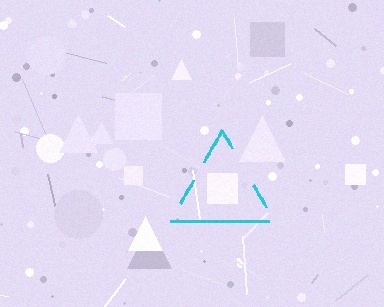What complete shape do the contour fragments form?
The contour fragments form a triangle.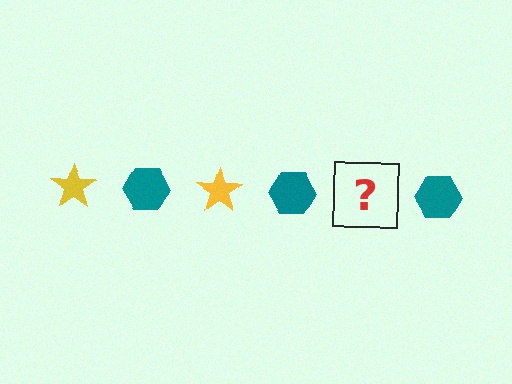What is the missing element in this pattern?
The missing element is a yellow star.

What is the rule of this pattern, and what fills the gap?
The rule is that the pattern alternates between yellow star and teal hexagon. The gap should be filled with a yellow star.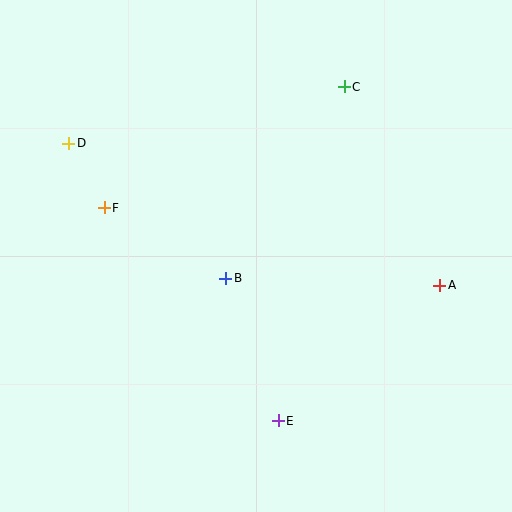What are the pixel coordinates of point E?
Point E is at (278, 421).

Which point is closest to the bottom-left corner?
Point E is closest to the bottom-left corner.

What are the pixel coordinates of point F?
Point F is at (104, 208).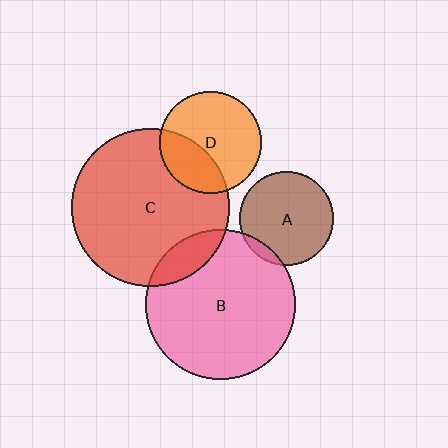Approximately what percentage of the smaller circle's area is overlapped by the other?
Approximately 35%.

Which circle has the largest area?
Circle C (red).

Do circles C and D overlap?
Yes.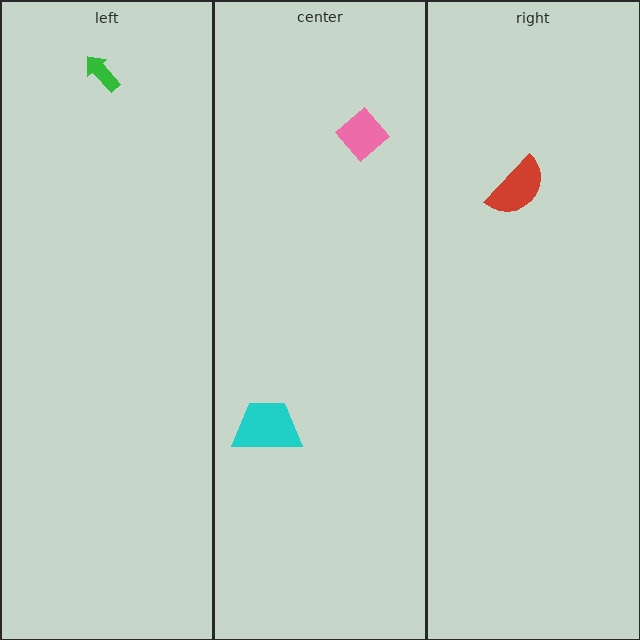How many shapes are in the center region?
2.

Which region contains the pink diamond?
The center region.